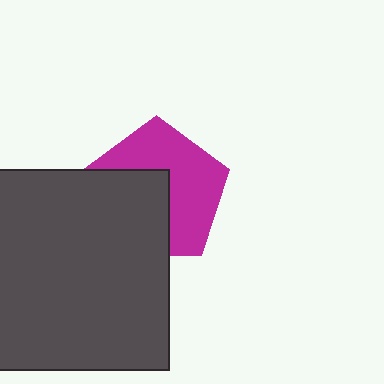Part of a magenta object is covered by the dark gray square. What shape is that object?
It is a pentagon.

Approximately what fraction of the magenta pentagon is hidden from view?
Roughly 44% of the magenta pentagon is hidden behind the dark gray square.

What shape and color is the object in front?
The object in front is a dark gray square.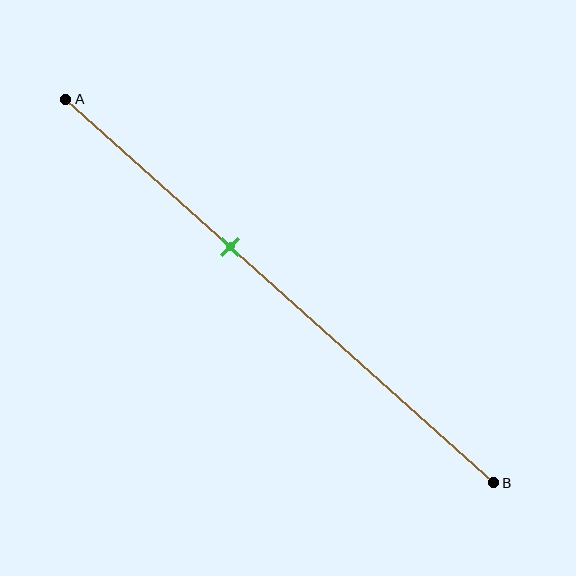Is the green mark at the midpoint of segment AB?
No, the mark is at about 40% from A, not at the 50% midpoint.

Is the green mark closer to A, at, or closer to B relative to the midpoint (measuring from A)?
The green mark is closer to point A than the midpoint of segment AB.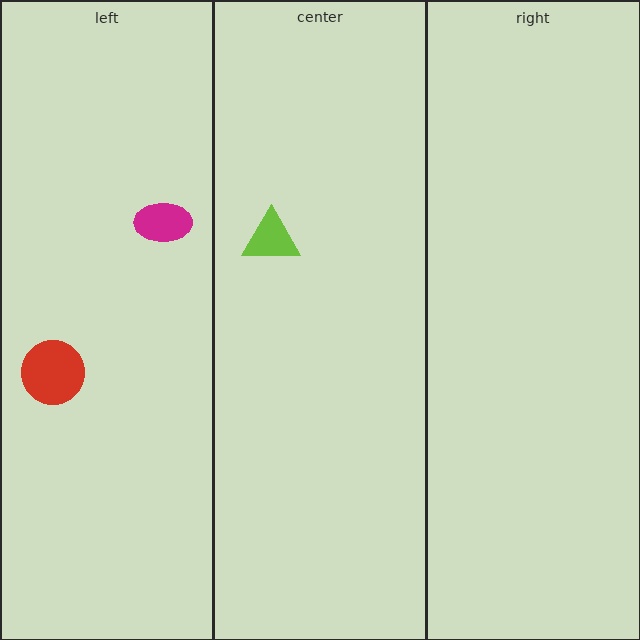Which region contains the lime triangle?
The center region.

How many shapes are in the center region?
1.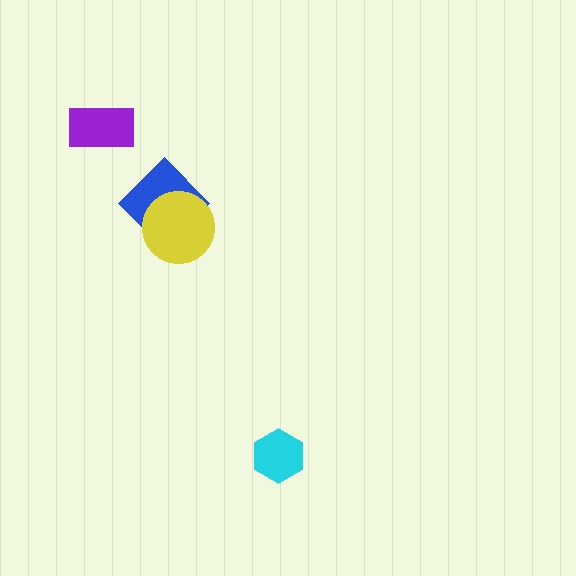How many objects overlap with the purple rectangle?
0 objects overlap with the purple rectangle.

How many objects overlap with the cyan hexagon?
0 objects overlap with the cyan hexagon.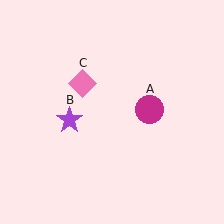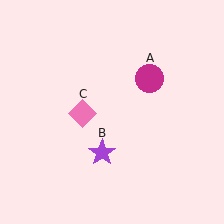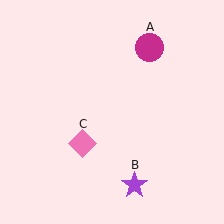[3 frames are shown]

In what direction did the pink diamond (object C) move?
The pink diamond (object C) moved down.